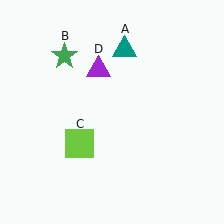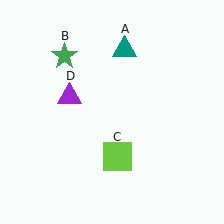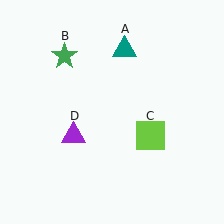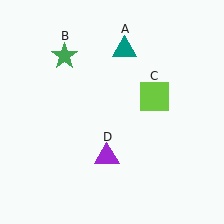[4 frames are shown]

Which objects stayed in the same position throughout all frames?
Teal triangle (object A) and green star (object B) remained stationary.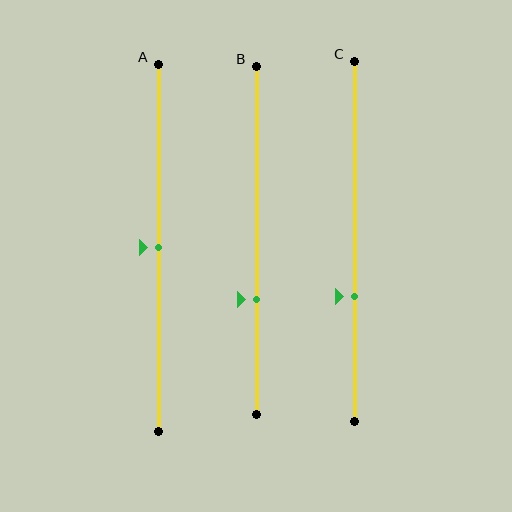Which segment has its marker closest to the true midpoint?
Segment A has its marker closest to the true midpoint.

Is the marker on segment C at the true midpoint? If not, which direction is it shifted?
No, the marker on segment C is shifted downward by about 15% of the segment length.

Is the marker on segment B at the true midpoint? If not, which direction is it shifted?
No, the marker on segment B is shifted downward by about 17% of the segment length.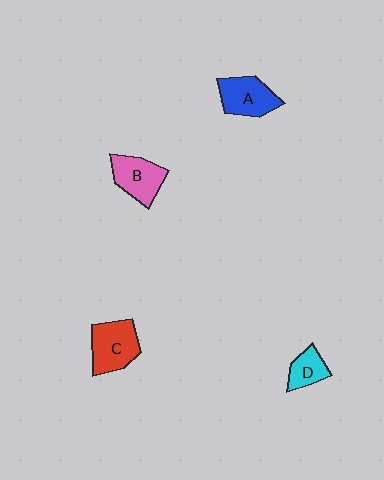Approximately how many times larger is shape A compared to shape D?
Approximately 1.6 times.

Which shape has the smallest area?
Shape D (cyan).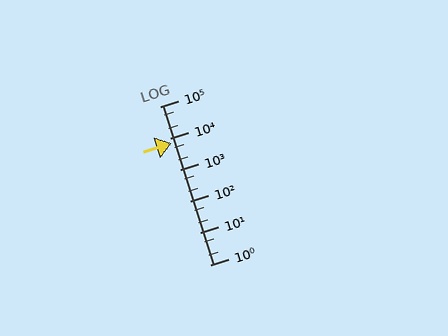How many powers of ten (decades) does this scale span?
The scale spans 5 decades, from 1 to 100000.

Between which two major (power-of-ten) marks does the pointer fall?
The pointer is between 1000 and 10000.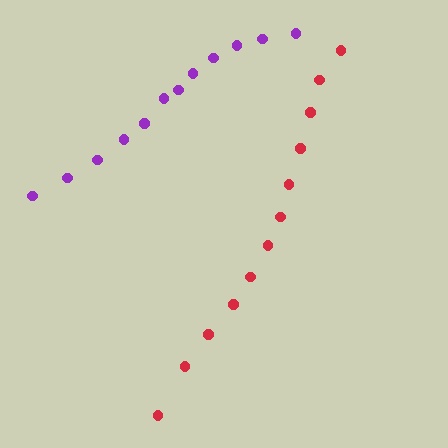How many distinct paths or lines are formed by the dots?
There are 2 distinct paths.